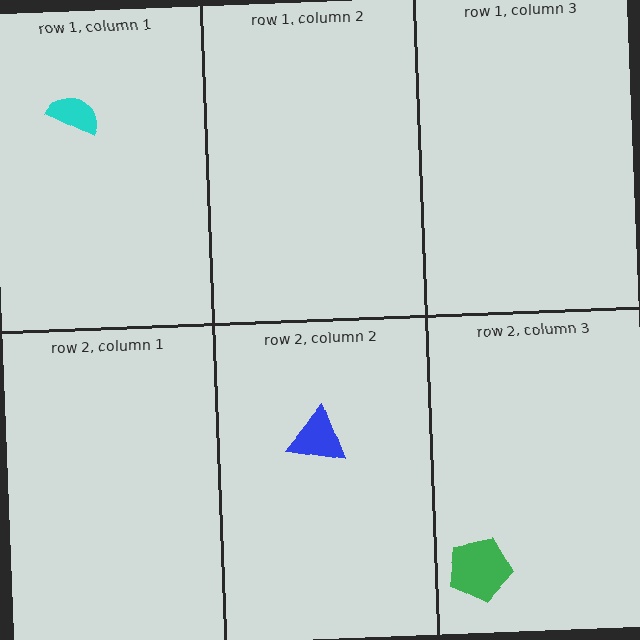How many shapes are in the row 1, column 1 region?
1.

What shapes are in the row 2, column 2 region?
The blue triangle.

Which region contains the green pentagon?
The row 2, column 3 region.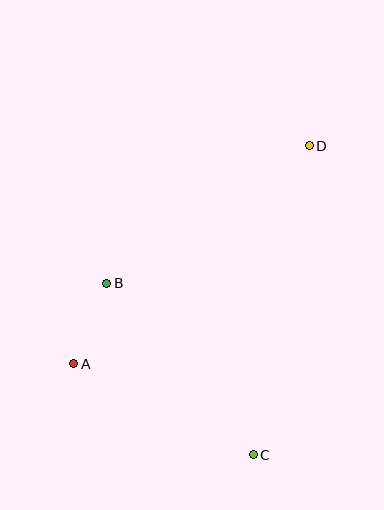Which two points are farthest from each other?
Points A and D are farthest from each other.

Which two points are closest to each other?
Points A and B are closest to each other.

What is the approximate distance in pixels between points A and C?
The distance between A and C is approximately 201 pixels.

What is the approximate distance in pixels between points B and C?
The distance between B and C is approximately 226 pixels.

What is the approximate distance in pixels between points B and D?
The distance between B and D is approximately 245 pixels.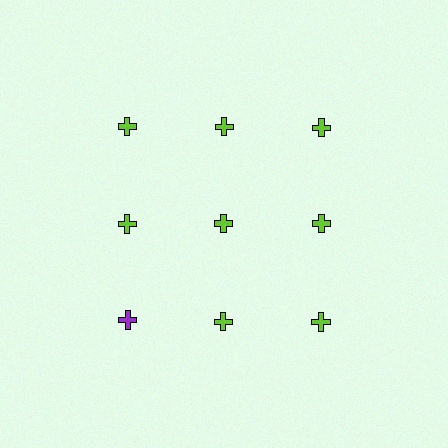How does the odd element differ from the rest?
It has a different color: purple instead of lime.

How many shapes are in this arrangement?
There are 9 shapes arranged in a grid pattern.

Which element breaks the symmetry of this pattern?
The purple cross in the third row, leftmost column breaks the symmetry. All other shapes are lime crosses.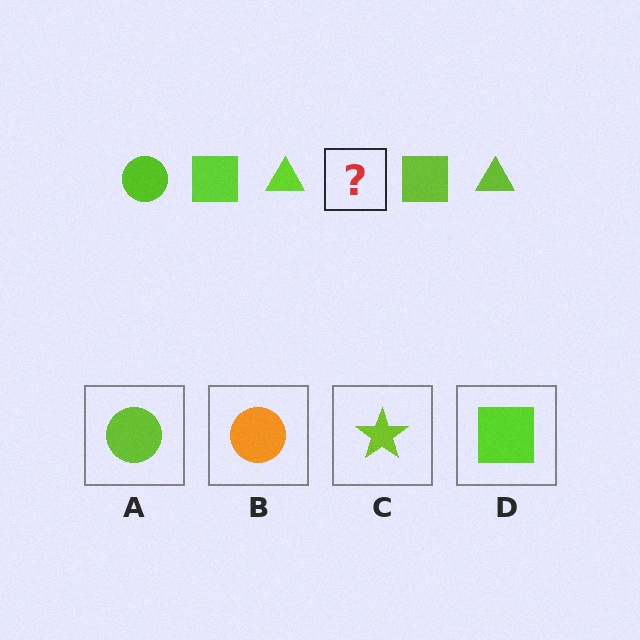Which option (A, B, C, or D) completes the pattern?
A.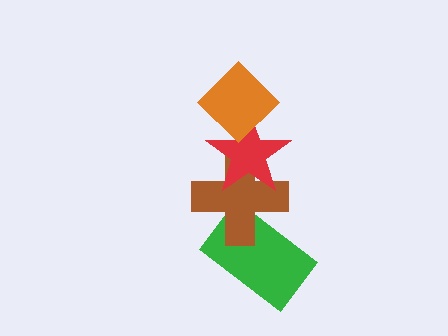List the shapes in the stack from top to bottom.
From top to bottom: the orange diamond, the red star, the brown cross, the green rectangle.